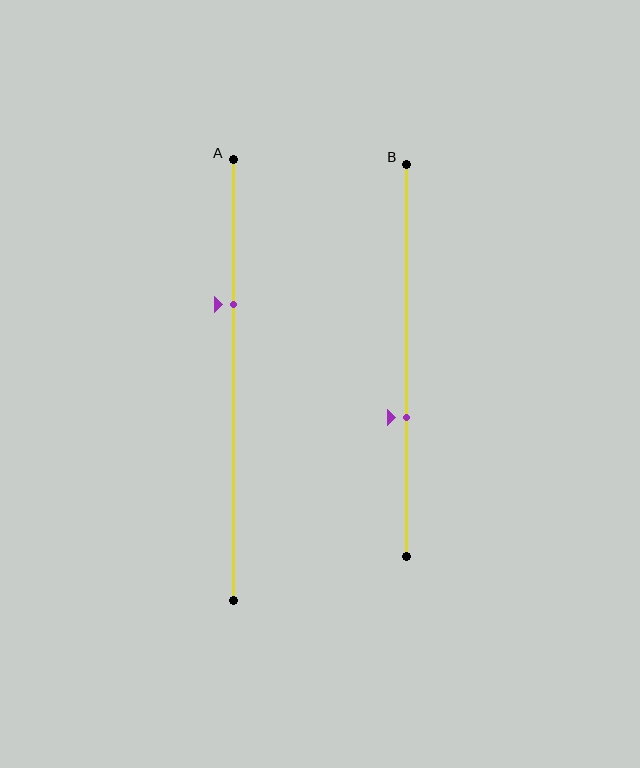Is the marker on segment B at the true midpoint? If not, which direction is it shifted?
No, the marker on segment B is shifted downward by about 15% of the segment length.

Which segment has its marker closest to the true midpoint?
Segment B has its marker closest to the true midpoint.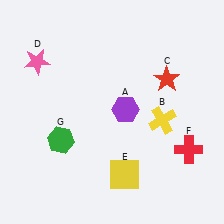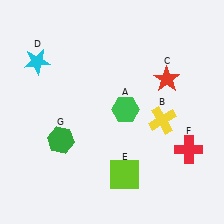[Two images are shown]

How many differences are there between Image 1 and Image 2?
There are 3 differences between the two images.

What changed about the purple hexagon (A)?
In Image 1, A is purple. In Image 2, it changed to green.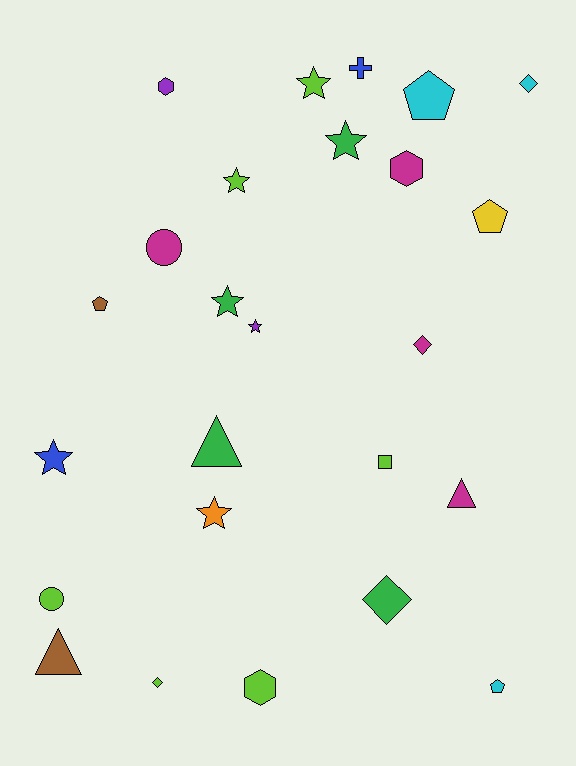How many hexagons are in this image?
There are 3 hexagons.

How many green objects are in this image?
There are 4 green objects.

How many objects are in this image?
There are 25 objects.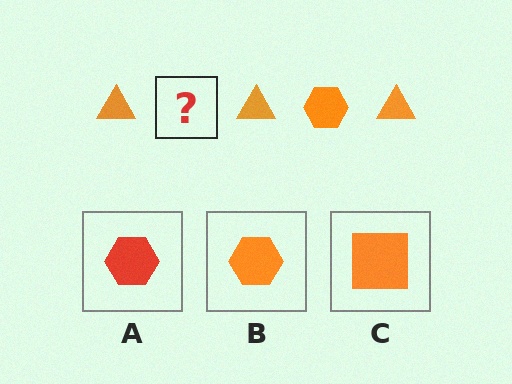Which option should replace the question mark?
Option B.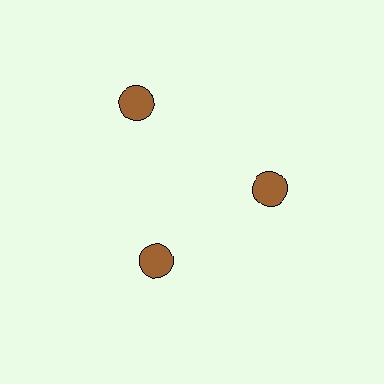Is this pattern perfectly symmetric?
No. The 3 brown circles are arranged in a ring, but one element near the 11 o'clock position is pushed outward from the center, breaking the 3-fold rotational symmetry.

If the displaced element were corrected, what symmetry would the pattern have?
It would have 3-fold rotational symmetry — the pattern would map onto itself every 120 degrees.